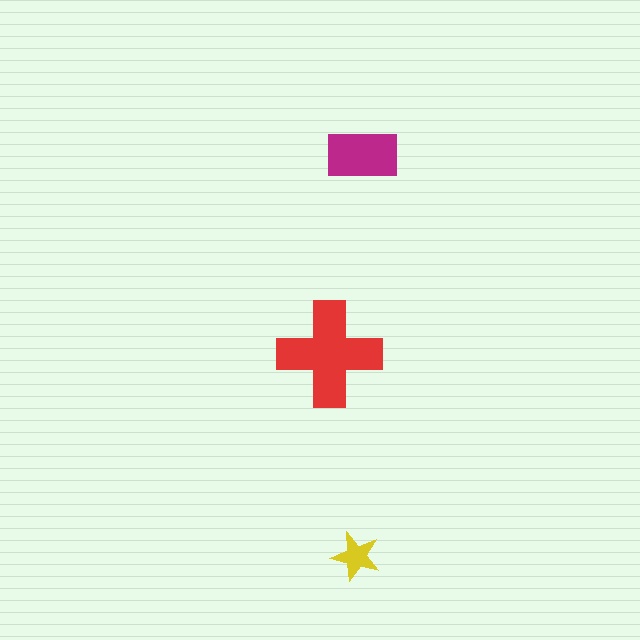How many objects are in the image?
There are 3 objects in the image.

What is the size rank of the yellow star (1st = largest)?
3rd.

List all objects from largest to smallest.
The red cross, the magenta rectangle, the yellow star.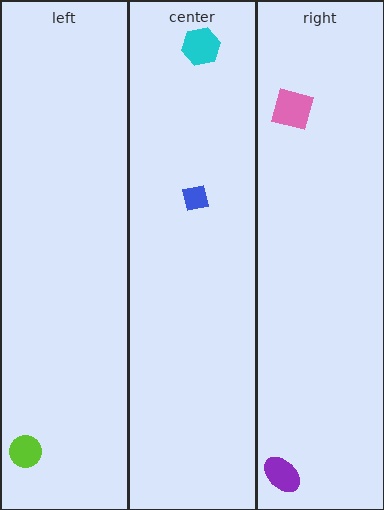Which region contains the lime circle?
The left region.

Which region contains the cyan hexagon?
The center region.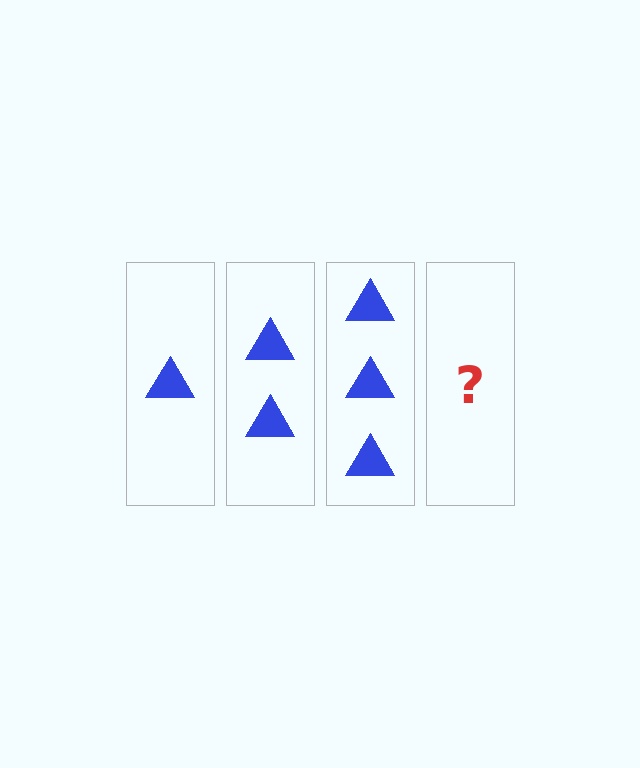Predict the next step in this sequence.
The next step is 4 triangles.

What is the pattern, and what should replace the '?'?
The pattern is that each step adds one more triangle. The '?' should be 4 triangles.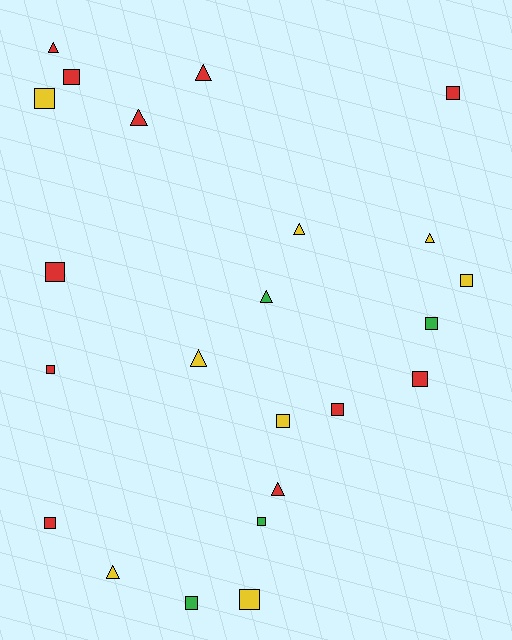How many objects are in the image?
There are 23 objects.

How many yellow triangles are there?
There are 4 yellow triangles.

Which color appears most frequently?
Red, with 11 objects.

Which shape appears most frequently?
Square, with 14 objects.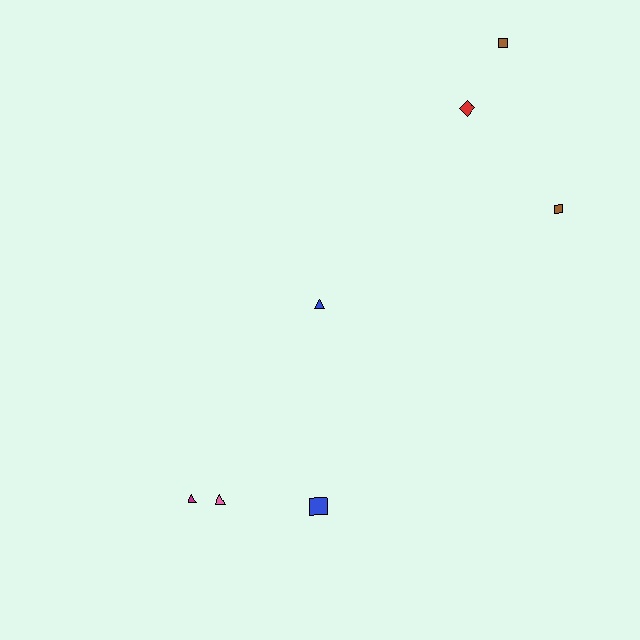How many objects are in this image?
There are 7 objects.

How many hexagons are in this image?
There are no hexagons.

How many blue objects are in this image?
There are 2 blue objects.